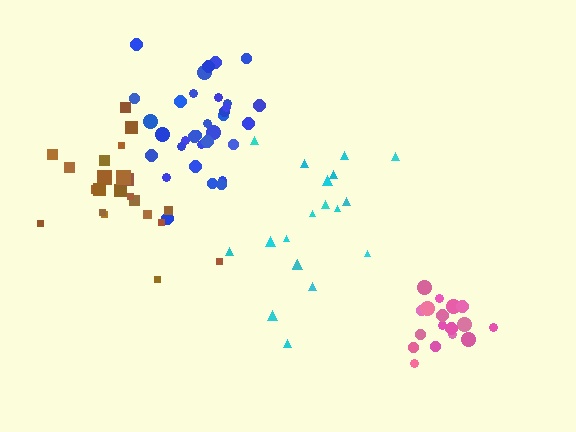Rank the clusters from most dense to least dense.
pink, blue, brown, cyan.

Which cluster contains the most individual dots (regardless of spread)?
Blue (33).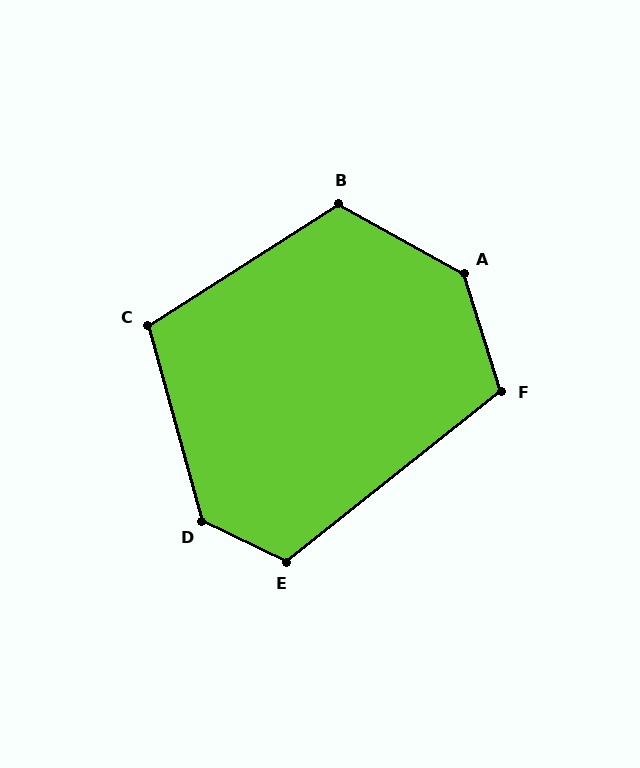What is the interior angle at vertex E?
Approximately 116 degrees (obtuse).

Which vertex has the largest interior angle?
A, at approximately 137 degrees.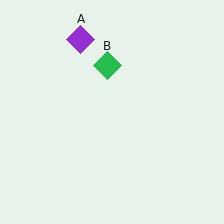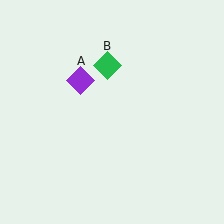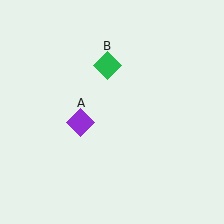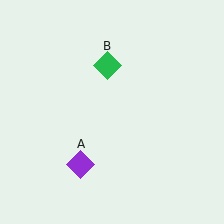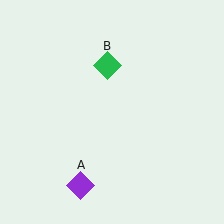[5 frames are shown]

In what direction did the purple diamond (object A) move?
The purple diamond (object A) moved down.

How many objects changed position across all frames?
1 object changed position: purple diamond (object A).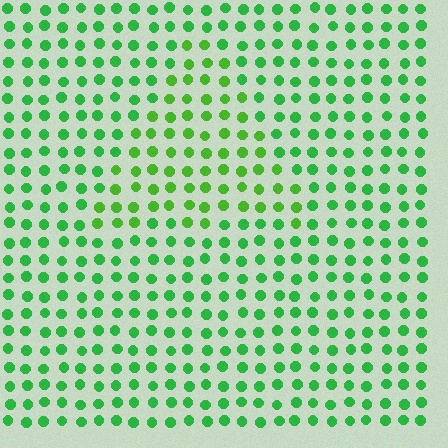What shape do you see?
I see a triangle.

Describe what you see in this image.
The image is filled with small green elements in a uniform arrangement. A triangle-shaped region is visible where the elements are tinted to a slightly different hue, forming a subtle color boundary.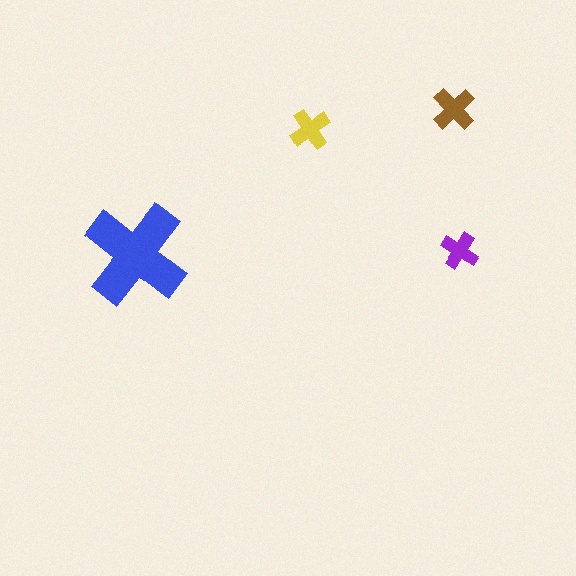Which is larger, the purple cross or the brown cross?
The brown one.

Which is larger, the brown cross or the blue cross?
The blue one.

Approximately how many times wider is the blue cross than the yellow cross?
About 2.5 times wider.